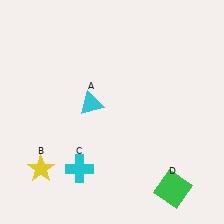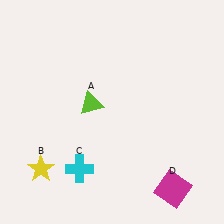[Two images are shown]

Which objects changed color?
A changed from cyan to lime. D changed from green to magenta.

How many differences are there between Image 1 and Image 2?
There are 2 differences between the two images.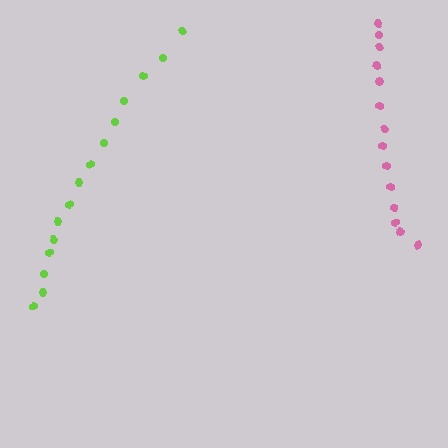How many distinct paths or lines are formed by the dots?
There are 2 distinct paths.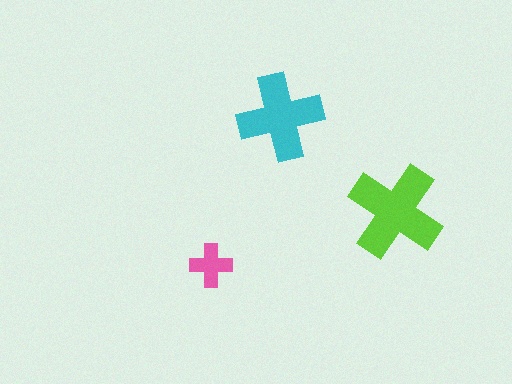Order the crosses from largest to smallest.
the lime one, the cyan one, the pink one.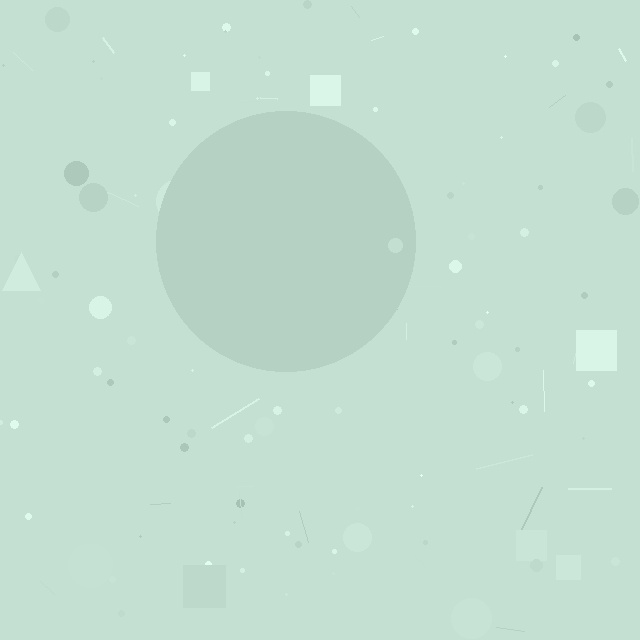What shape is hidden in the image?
A circle is hidden in the image.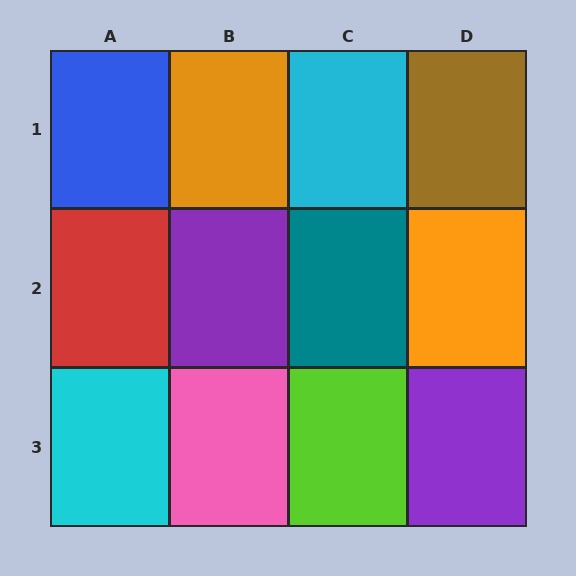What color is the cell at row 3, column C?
Lime.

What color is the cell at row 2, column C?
Teal.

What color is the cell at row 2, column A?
Red.